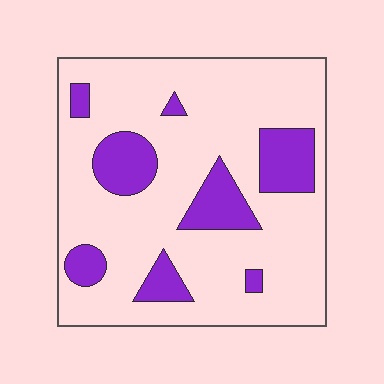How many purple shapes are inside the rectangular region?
8.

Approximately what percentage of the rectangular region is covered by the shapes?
Approximately 20%.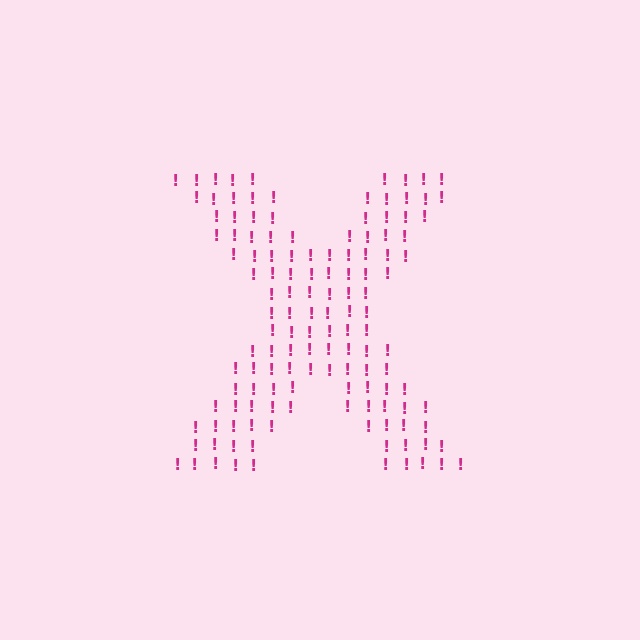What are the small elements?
The small elements are exclamation marks.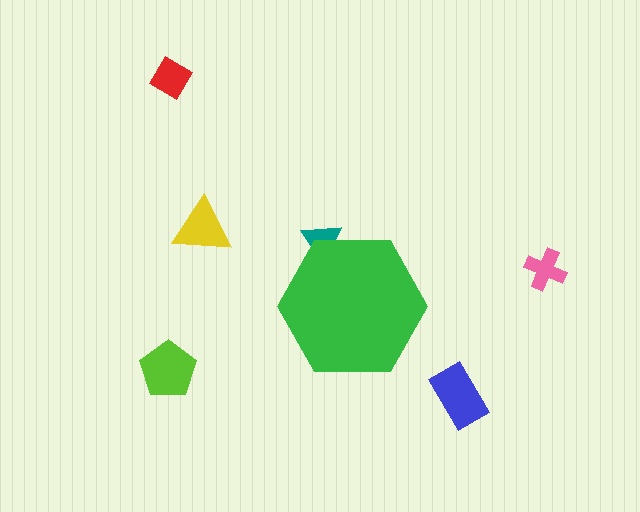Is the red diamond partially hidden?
No, the red diamond is fully visible.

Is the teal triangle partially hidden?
Yes, the teal triangle is partially hidden behind the green hexagon.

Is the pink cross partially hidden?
No, the pink cross is fully visible.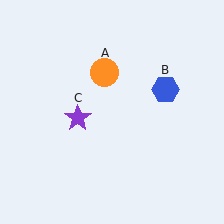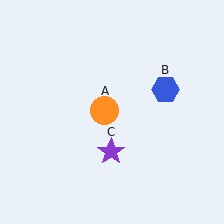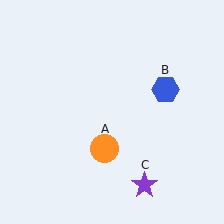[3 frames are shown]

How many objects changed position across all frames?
2 objects changed position: orange circle (object A), purple star (object C).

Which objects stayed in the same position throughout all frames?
Blue hexagon (object B) remained stationary.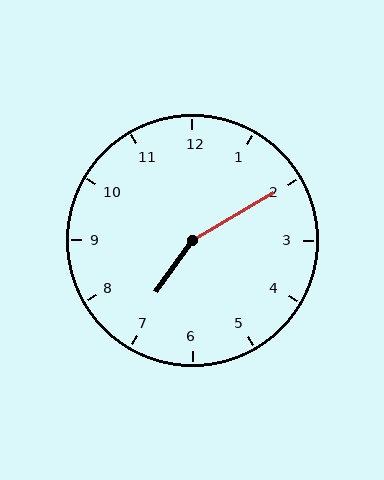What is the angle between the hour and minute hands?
Approximately 155 degrees.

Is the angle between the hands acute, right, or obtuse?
It is obtuse.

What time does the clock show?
7:10.